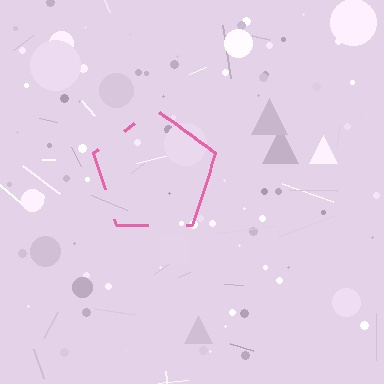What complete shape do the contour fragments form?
The contour fragments form a pentagon.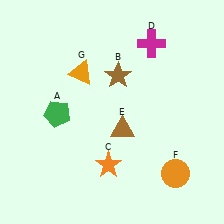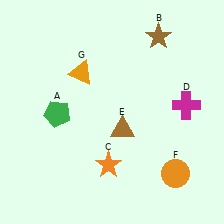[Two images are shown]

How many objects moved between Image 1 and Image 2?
2 objects moved between the two images.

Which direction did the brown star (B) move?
The brown star (B) moved right.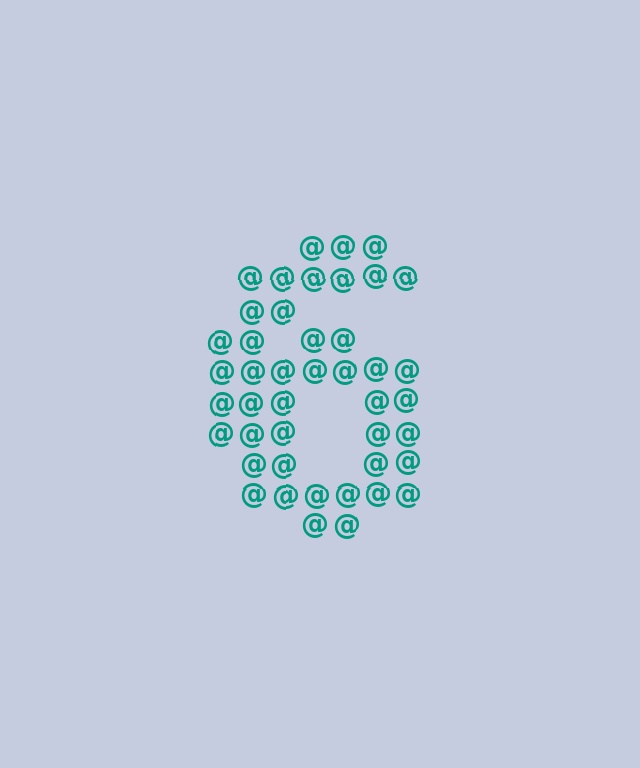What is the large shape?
The large shape is the digit 6.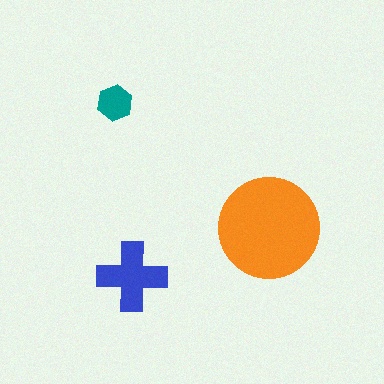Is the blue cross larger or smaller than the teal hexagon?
Larger.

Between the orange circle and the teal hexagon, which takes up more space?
The orange circle.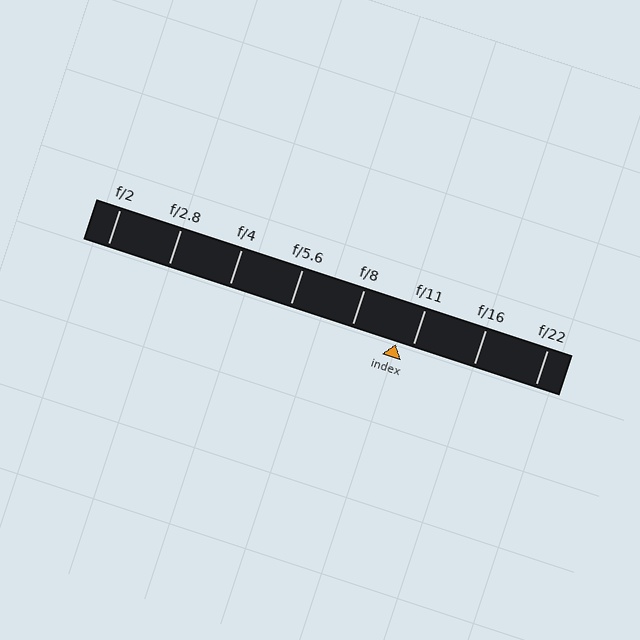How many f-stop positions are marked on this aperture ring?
There are 8 f-stop positions marked.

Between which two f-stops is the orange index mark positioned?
The index mark is between f/8 and f/11.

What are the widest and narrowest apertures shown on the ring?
The widest aperture shown is f/2 and the narrowest is f/22.